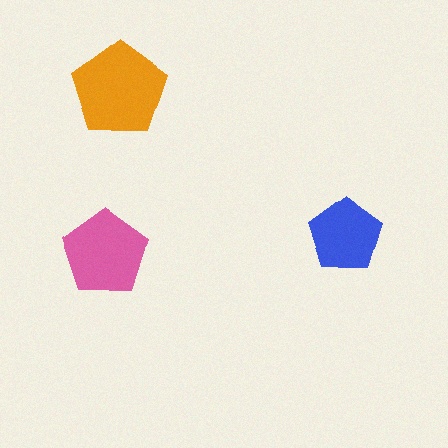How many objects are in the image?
There are 3 objects in the image.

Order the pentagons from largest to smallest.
the orange one, the pink one, the blue one.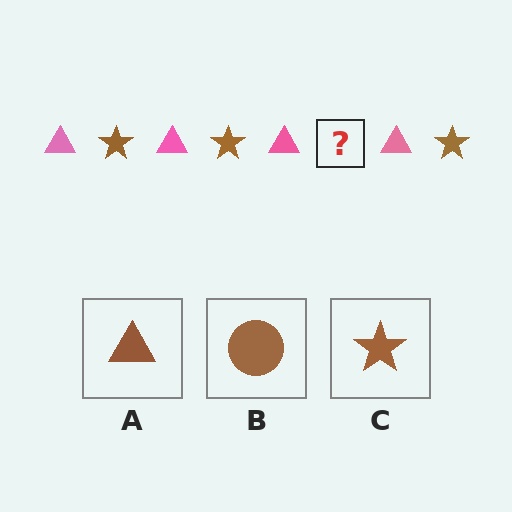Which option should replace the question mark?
Option C.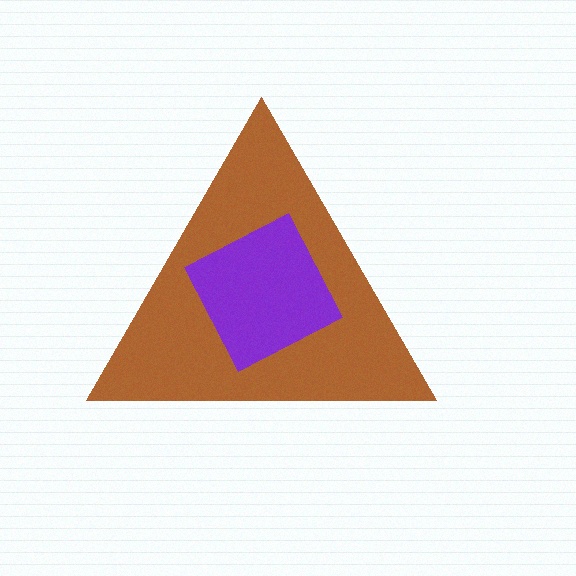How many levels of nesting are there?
2.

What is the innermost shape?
The purple square.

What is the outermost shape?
The brown triangle.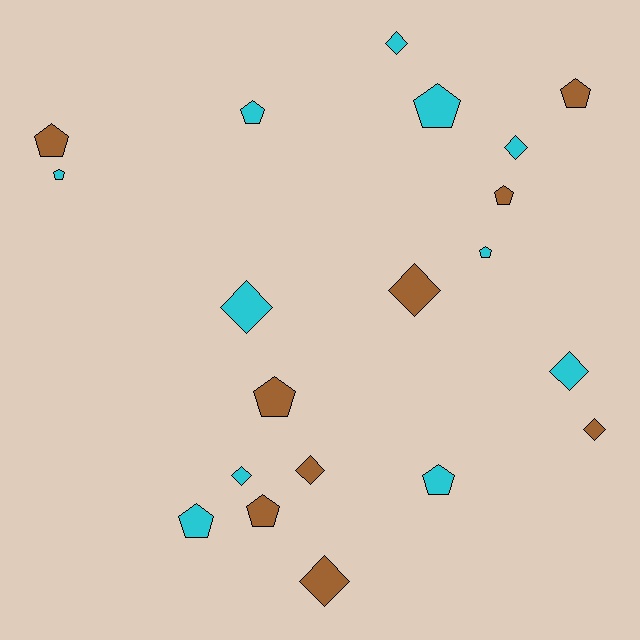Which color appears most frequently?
Cyan, with 11 objects.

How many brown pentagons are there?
There are 5 brown pentagons.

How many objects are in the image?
There are 20 objects.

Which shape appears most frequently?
Pentagon, with 11 objects.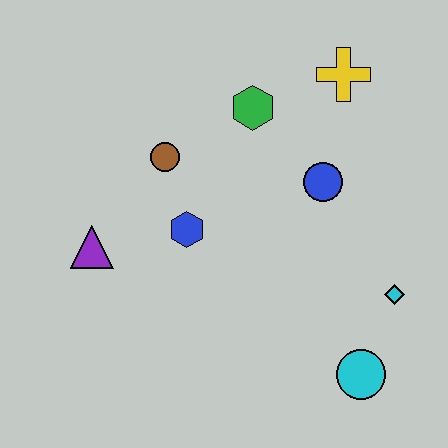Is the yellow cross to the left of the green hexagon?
No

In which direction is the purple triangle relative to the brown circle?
The purple triangle is below the brown circle.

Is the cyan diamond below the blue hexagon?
Yes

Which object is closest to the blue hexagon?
The brown circle is closest to the blue hexagon.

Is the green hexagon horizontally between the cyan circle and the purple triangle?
Yes